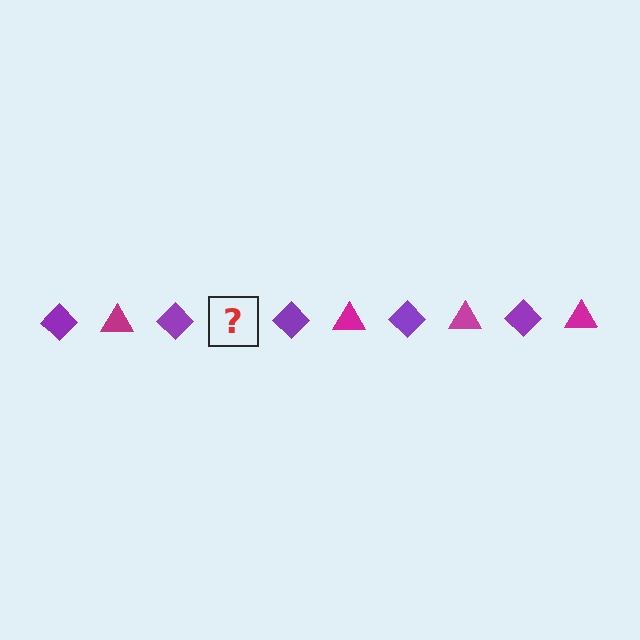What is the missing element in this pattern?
The missing element is a magenta triangle.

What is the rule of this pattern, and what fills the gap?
The rule is that the pattern alternates between purple diamond and magenta triangle. The gap should be filled with a magenta triangle.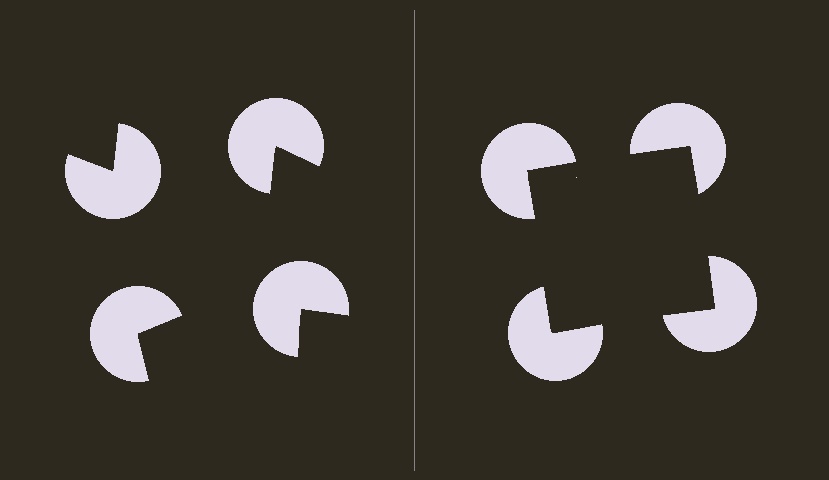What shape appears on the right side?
An illusory square.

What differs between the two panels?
The pac-man discs are positioned identically on both sides; only the wedge orientations differ. On the right they align to a square; on the left they are misaligned.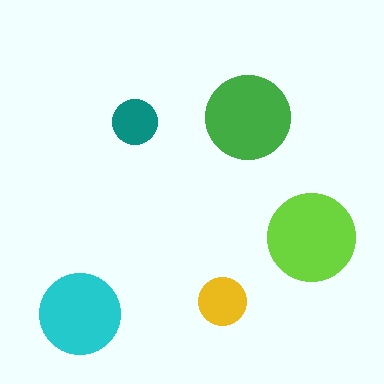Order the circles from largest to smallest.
the lime one, the green one, the cyan one, the yellow one, the teal one.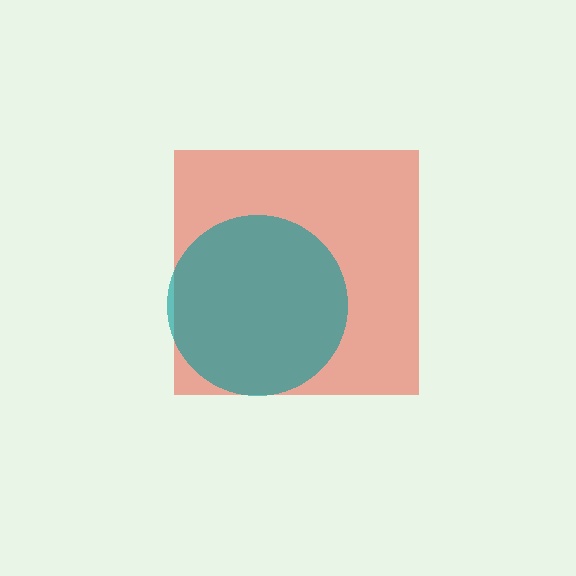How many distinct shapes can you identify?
There are 2 distinct shapes: a red square, a teal circle.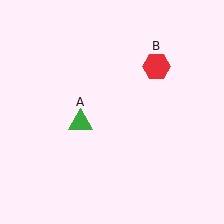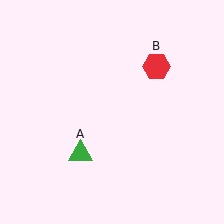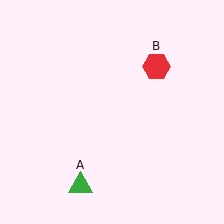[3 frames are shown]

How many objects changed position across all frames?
1 object changed position: green triangle (object A).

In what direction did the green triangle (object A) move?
The green triangle (object A) moved down.